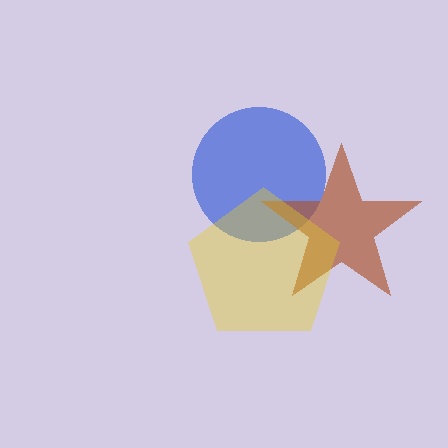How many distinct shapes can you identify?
There are 3 distinct shapes: a blue circle, a brown star, a yellow pentagon.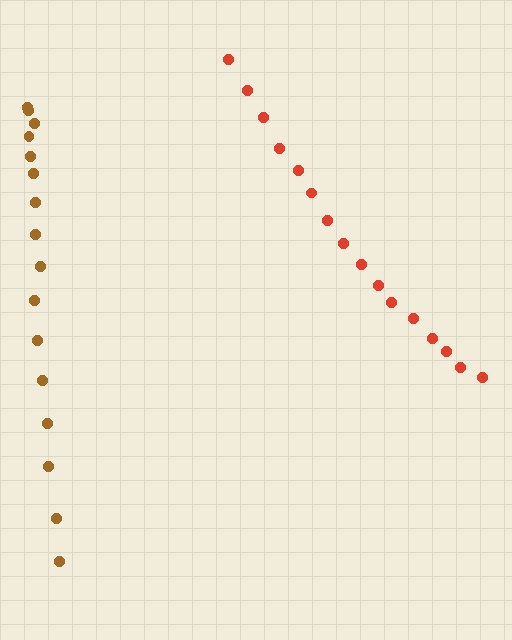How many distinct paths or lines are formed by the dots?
There are 2 distinct paths.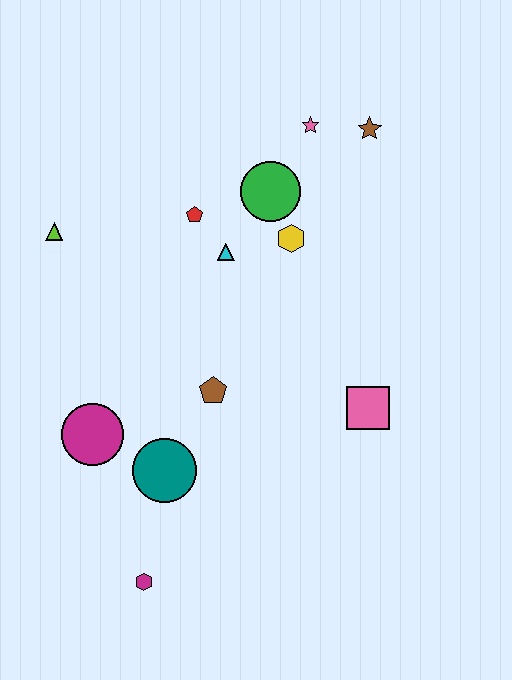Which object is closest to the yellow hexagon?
The green circle is closest to the yellow hexagon.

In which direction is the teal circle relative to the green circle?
The teal circle is below the green circle.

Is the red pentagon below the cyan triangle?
No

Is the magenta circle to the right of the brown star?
No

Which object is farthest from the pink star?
The magenta hexagon is farthest from the pink star.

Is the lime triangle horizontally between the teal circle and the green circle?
No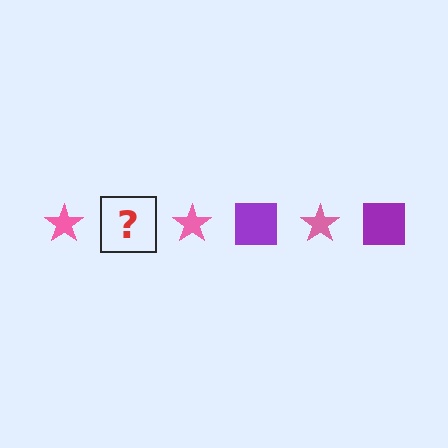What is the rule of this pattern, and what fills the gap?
The rule is that the pattern alternates between pink star and purple square. The gap should be filled with a purple square.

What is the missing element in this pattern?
The missing element is a purple square.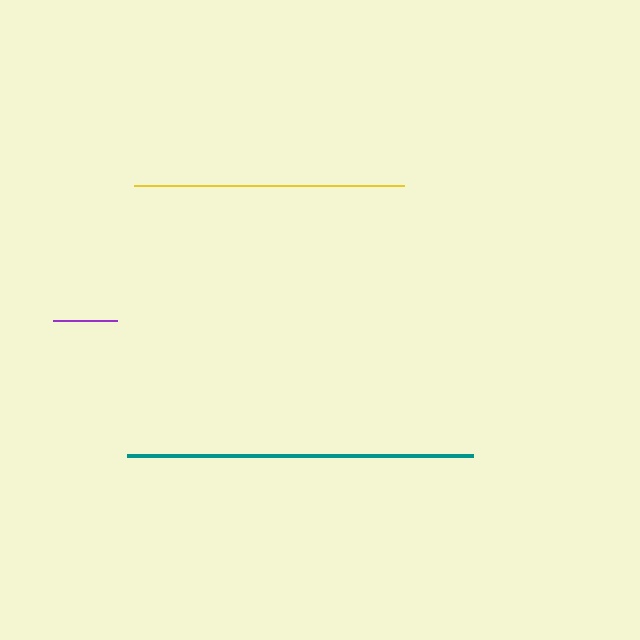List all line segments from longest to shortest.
From longest to shortest: teal, yellow, purple.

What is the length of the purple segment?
The purple segment is approximately 63 pixels long.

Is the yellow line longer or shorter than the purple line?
The yellow line is longer than the purple line.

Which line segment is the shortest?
The purple line is the shortest at approximately 63 pixels.